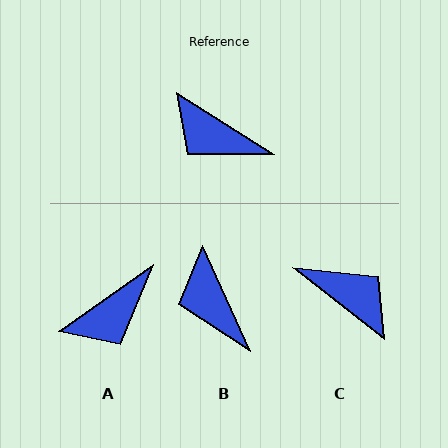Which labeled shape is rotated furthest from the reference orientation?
C, about 174 degrees away.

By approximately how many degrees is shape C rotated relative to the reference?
Approximately 174 degrees counter-clockwise.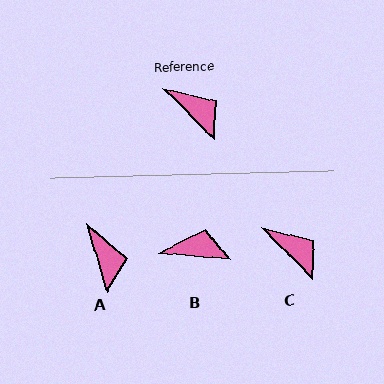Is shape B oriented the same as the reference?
No, it is off by about 40 degrees.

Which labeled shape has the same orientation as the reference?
C.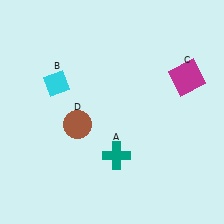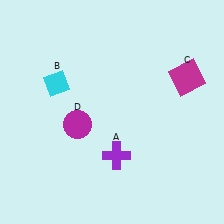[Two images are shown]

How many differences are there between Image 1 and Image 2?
There are 2 differences between the two images.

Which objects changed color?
A changed from teal to purple. D changed from brown to magenta.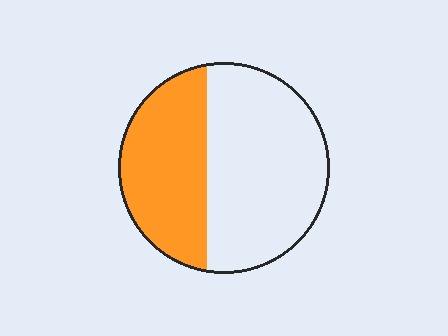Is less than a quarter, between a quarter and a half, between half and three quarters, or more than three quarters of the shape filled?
Between a quarter and a half.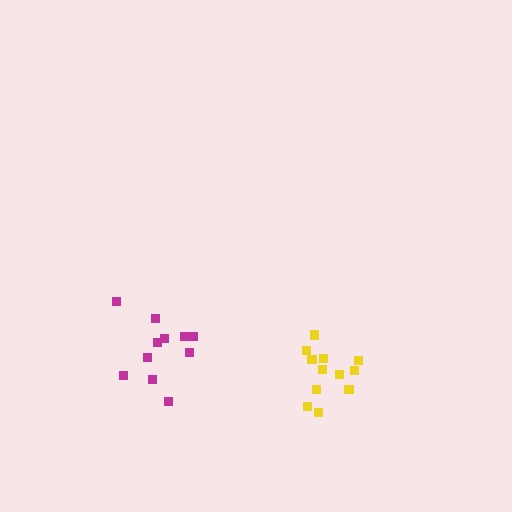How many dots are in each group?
Group 1: 11 dots, Group 2: 12 dots (23 total).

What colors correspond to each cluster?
The clusters are colored: magenta, yellow.